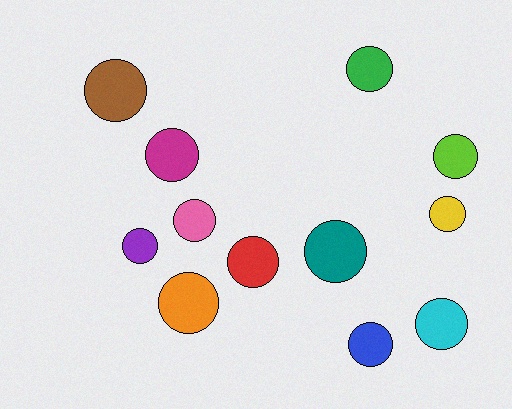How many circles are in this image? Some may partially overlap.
There are 12 circles.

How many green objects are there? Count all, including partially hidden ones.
There is 1 green object.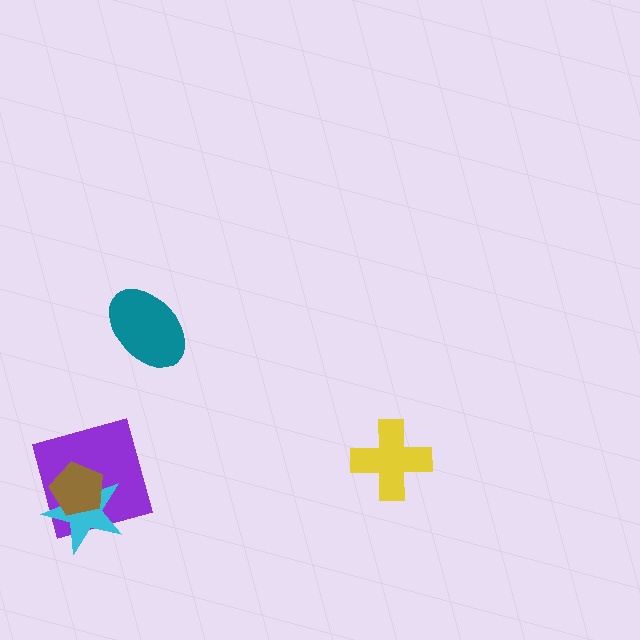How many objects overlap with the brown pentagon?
2 objects overlap with the brown pentagon.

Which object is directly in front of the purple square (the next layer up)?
The cyan star is directly in front of the purple square.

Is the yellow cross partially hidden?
No, no other shape covers it.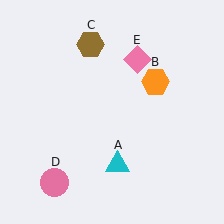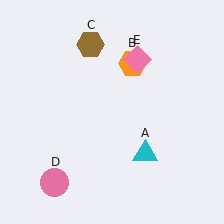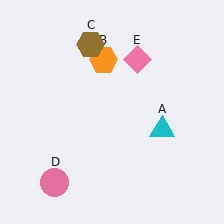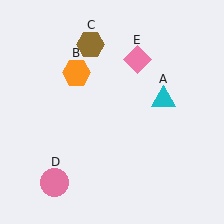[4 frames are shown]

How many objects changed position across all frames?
2 objects changed position: cyan triangle (object A), orange hexagon (object B).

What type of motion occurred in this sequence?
The cyan triangle (object A), orange hexagon (object B) rotated counterclockwise around the center of the scene.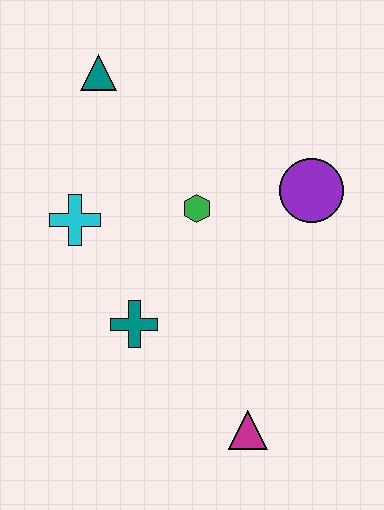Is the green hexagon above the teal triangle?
No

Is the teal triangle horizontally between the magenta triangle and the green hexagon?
No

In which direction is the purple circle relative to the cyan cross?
The purple circle is to the right of the cyan cross.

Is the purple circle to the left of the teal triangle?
No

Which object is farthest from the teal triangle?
The magenta triangle is farthest from the teal triangle.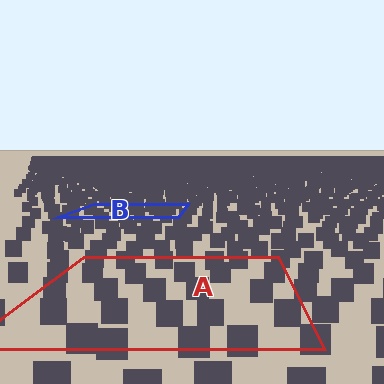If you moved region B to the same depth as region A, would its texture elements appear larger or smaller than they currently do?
They would appear larger. At a closer depth, the same texture elements are projected at a bigger on-screen size.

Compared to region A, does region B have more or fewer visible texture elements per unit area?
Region B has more texture elements per unit area — they are packed more densely because it is farther away.